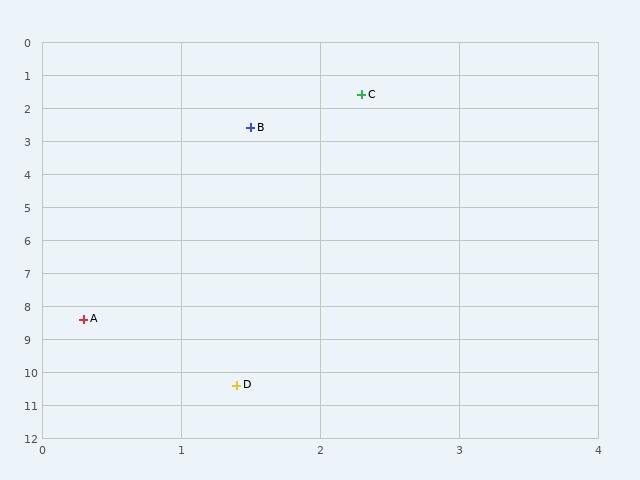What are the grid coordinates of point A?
Point A is at approximately (0.3, 8.4).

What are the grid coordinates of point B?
Point B is at approximately (1.5, 2.6).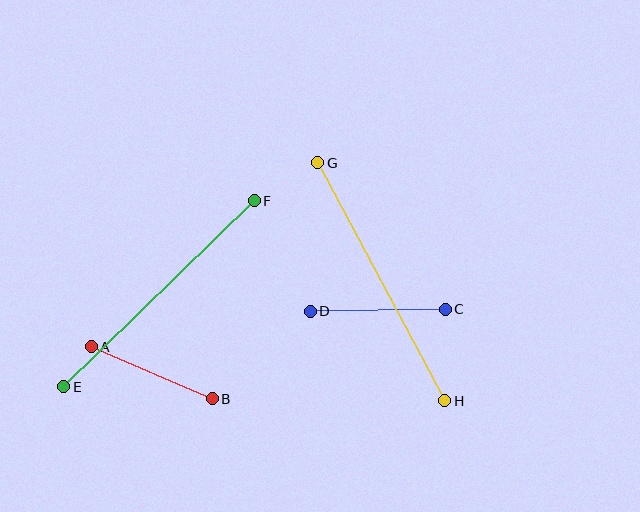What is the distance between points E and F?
The distance is approximately 266 pixels.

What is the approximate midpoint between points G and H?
The midpoint is at approximately (381, 282) pixels.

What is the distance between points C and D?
The distance is approximately 135 pixels.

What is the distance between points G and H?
The distance is approximately 270 pixels.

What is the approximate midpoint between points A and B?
The midpoint is at approximately (152, 373) pixels.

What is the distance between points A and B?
The distance is approximately 132 pixels.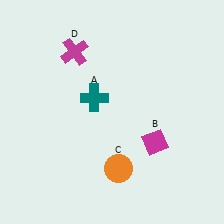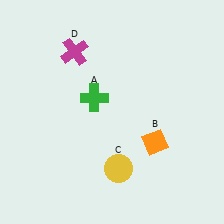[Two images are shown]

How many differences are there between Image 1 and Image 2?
There are 3 differences between the two images.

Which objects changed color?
A changed from teal to green. B changed from magenta to orange. C changed from orange to yellow.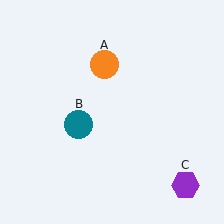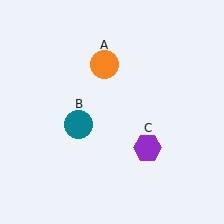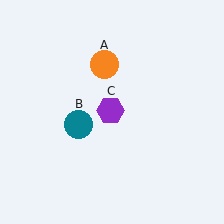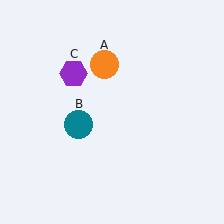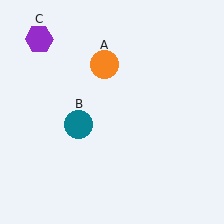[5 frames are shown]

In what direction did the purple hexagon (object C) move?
The purple hexagon (object C) moved up and to the left.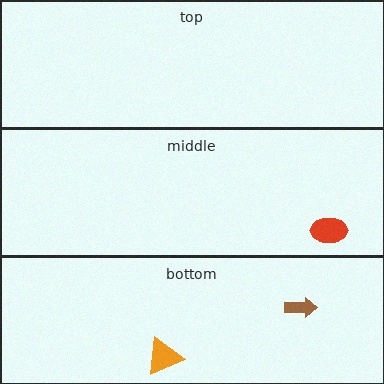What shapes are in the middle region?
The red ellipse.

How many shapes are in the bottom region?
2.